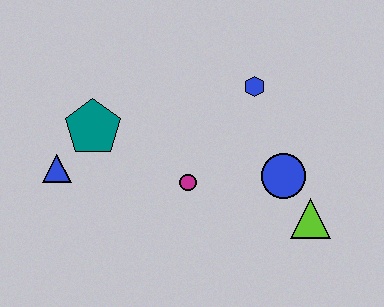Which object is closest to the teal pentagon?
The blue triangle is closest to the teal pentagon.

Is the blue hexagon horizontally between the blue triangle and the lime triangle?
Yes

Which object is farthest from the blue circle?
The blue triangle is farthest from the blue circle.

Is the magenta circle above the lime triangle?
Yes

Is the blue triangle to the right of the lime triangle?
No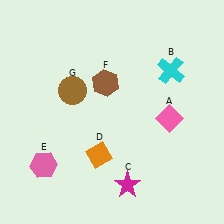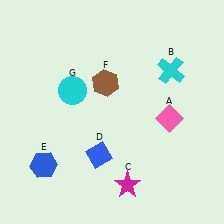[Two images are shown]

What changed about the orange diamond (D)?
In Image 1, D is orange. In Image 2, it changed to blue.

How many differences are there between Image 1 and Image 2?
There are 3 differences between the two images.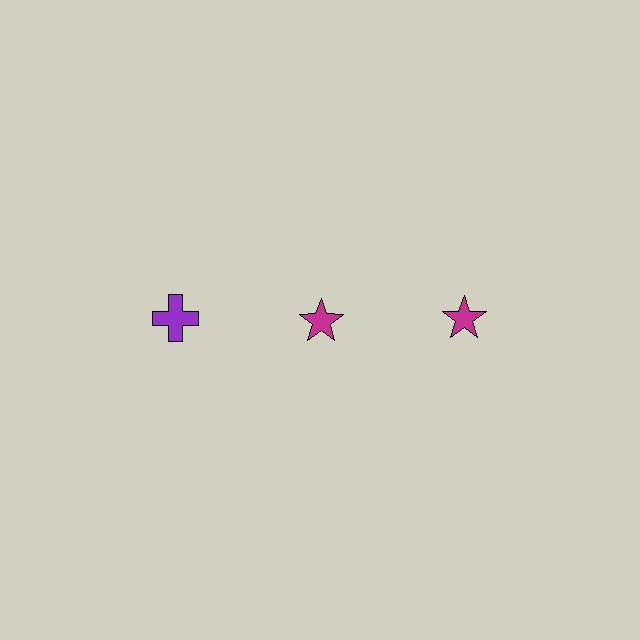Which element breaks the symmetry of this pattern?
The purple cross in the top row, leftmost column breaks the symmetry. All other shapes are magenta stars.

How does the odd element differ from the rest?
It differs in both color (purple instead of magenta) and shape (cross instead of star).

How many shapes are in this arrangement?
There are 3 shapes arranged in a grid pattern.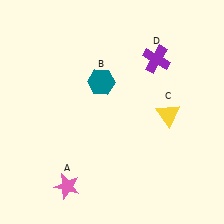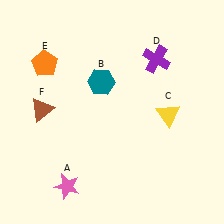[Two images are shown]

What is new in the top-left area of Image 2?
A brown triangle (F) was added in the top-left area of Image 2.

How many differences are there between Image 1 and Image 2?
There are 2 differences between the two images.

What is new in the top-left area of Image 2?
An orange pentagon (E) was added in the top-left area of Image 2.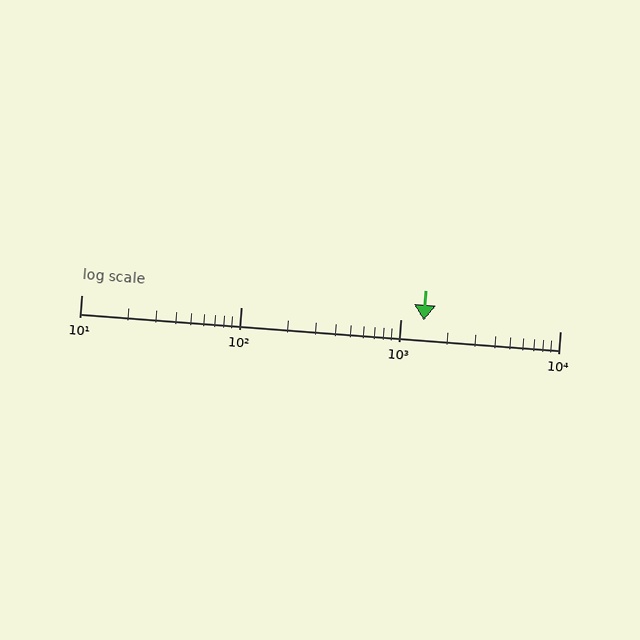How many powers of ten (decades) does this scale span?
The scale spans 3 decades, from 10 to 10000.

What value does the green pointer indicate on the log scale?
The pointer indicates approximately 1400.